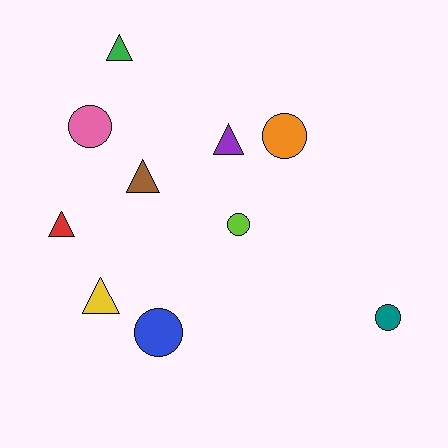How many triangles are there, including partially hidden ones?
There are 5 triangles.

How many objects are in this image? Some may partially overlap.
There are 10 objects.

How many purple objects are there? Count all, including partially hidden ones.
There is 1 purple object.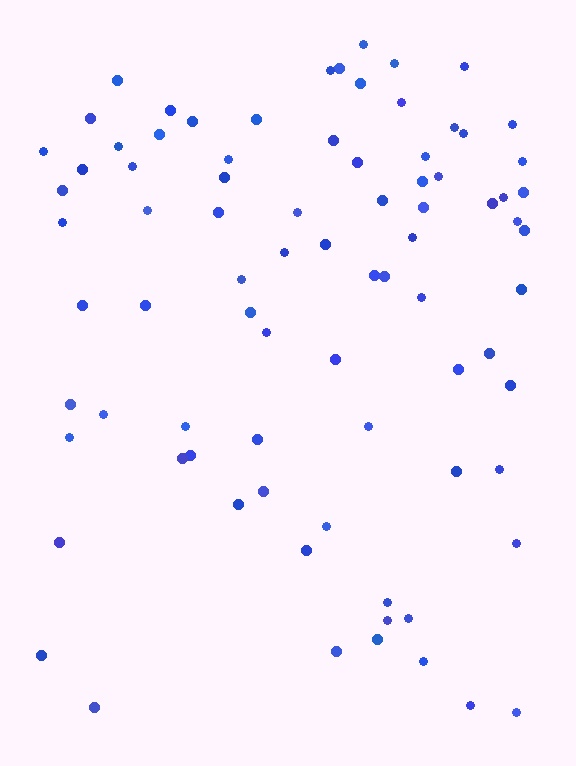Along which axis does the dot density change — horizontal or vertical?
Vertical.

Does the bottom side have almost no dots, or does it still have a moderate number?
Still a moderate number, just noticeably fewer than the top.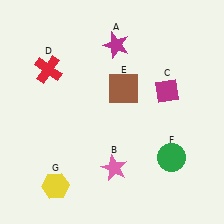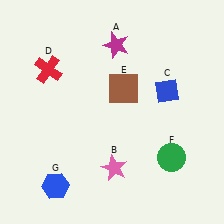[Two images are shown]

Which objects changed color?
C changed from magenta to blue. G changed from yellow to blue.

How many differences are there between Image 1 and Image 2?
There are 2 differences between the two images.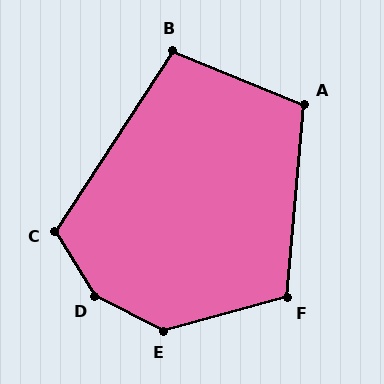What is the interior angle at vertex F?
Approximately 110 degrees (obtuse).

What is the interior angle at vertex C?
Approximately 115 degrees (obtuse).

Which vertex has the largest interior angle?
D, at approximately 149 degrees.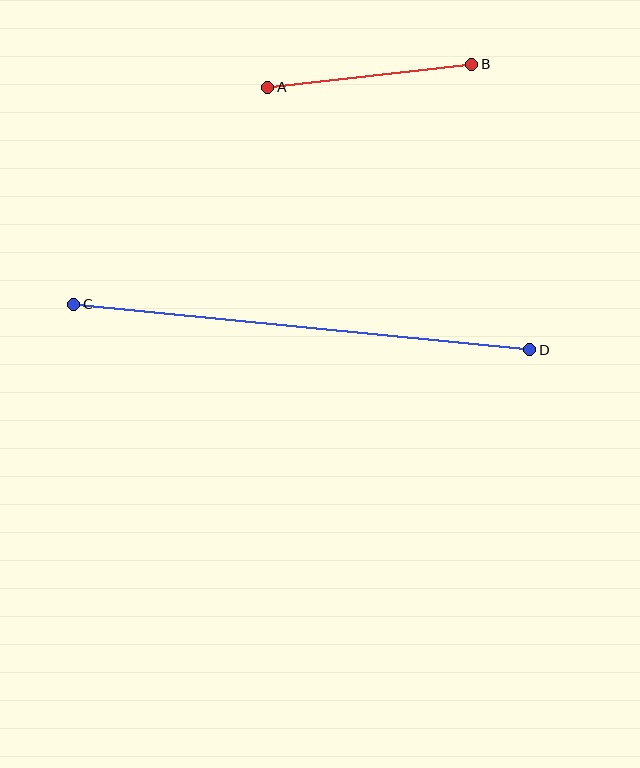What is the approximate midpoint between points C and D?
The midpoint is at approximately (302, 327) pixels.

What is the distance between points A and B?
The distance is approximately 205 pixels.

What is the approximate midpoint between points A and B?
The midpoint is at approximately (370, 76) pixels.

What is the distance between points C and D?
The distance is approximately 459 pixels.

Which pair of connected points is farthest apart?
Points C and D are farthest apart.